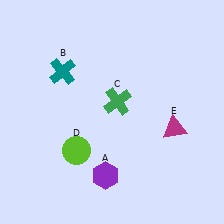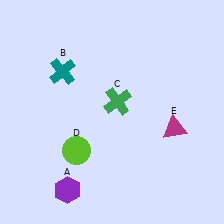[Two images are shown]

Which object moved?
The purple hexagon (A) moved left.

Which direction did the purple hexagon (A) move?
The purple hexagon (A) moved left.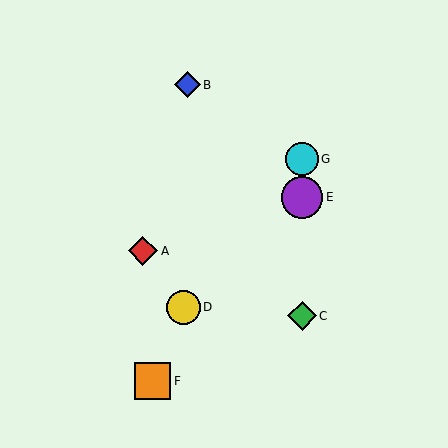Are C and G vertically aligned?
Yes, both are at x≈302.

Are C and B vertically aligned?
No, C is at x≈302 and B is at x≈187.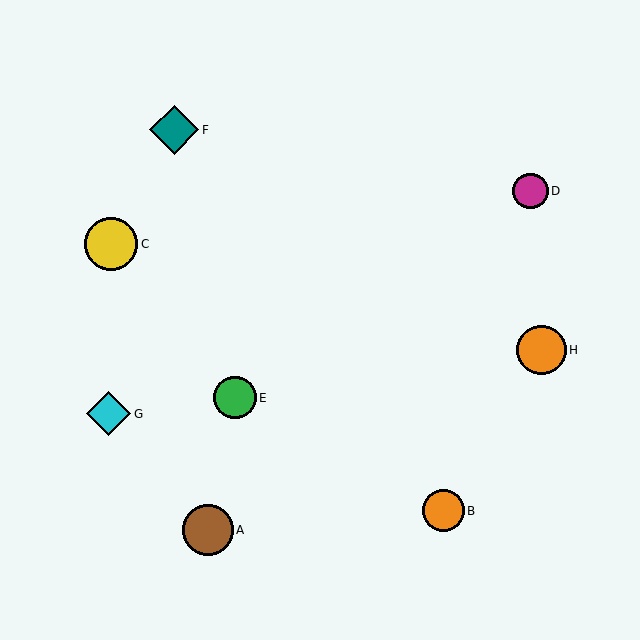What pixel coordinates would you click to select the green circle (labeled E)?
Click at (235, 398) to select the green circle E.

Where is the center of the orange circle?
The center of the orange circle is at (443, 511).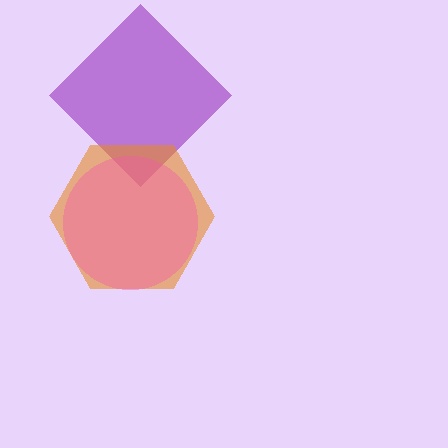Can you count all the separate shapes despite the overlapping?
Yes, there are 3 separate shapes.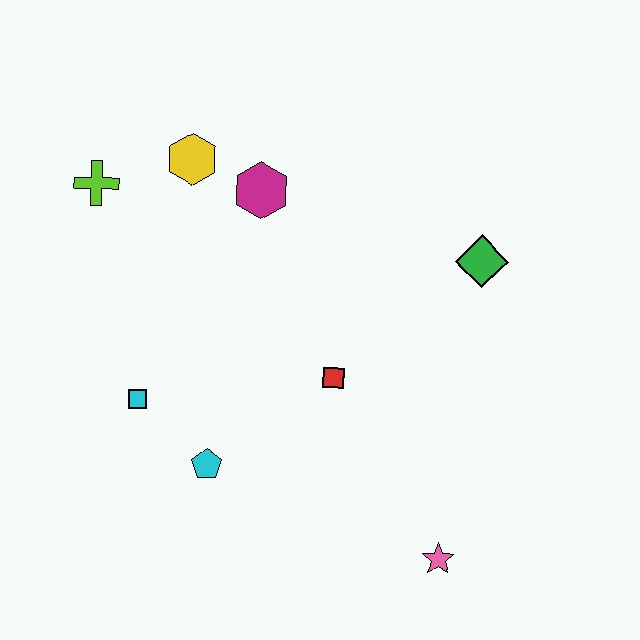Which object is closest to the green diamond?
The red square is closest to the green diamond.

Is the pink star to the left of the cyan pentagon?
No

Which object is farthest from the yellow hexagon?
The pink star is farthest from the yellow hexagon.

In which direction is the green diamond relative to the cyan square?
The green diamond is to the right of the cyan square.